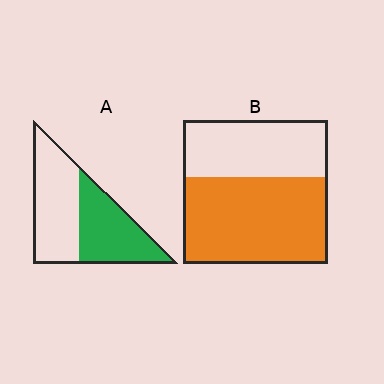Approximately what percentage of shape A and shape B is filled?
A is approximately 45% and B is approximately 60%.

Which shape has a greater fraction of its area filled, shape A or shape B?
Shape B.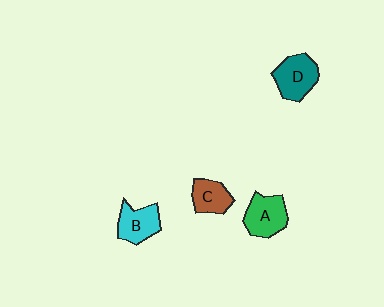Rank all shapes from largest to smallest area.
From largest to smallest: D (teal), A (green), B (cyan), C (brown).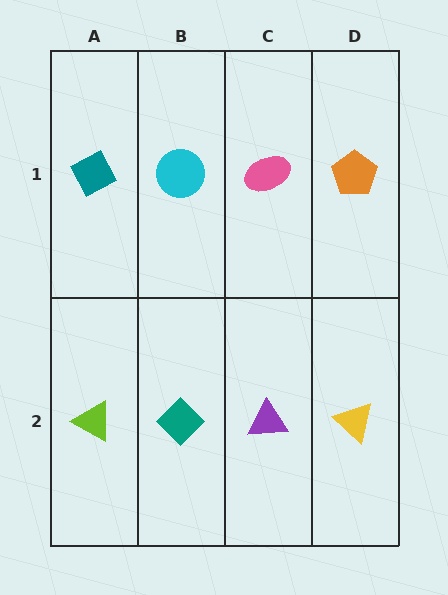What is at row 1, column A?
A teal diamond.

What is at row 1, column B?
A cyan circle.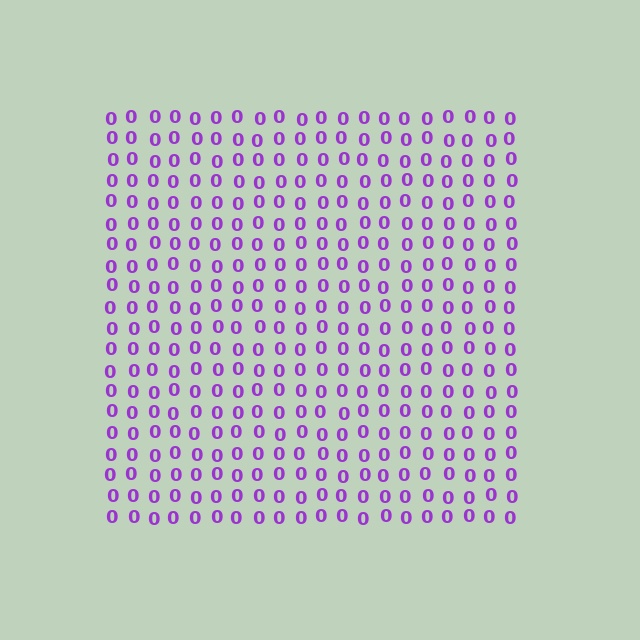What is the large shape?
The large shape is a square.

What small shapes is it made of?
It is made of small digit 0's.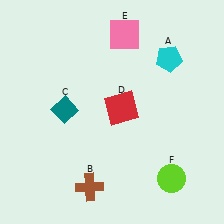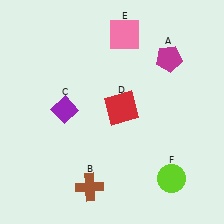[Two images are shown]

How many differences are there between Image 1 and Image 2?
There are 2 differences between the two images.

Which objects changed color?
A changed from cyan to magenta. C changed from teal to purple.